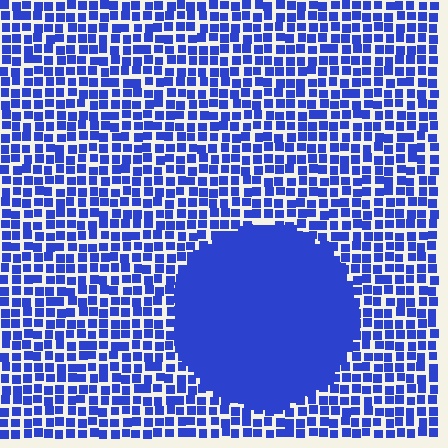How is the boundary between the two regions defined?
The boundary is defined by a change in element density (approximately 3.0x ratio). All elements are the same color, size, and shape.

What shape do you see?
I see a circle.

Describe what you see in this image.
The image contains small blue elements arranged at two different densities. A circle-shaped region is visible where the elements are more densely packed than the surrounding area.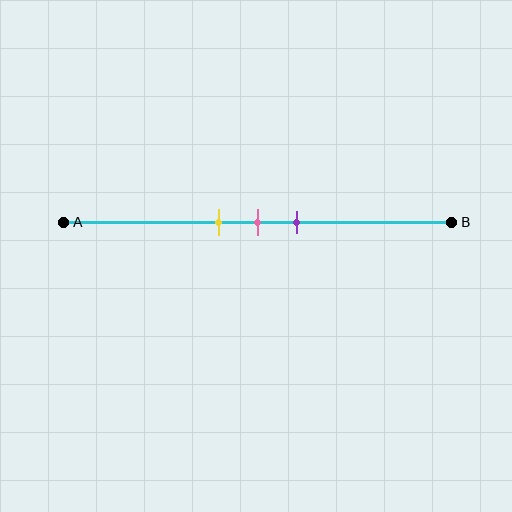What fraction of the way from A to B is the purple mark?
The purple mark is approximately 60% (0.6) of the way from A to B.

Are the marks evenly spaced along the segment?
Yes, the marks are approximately evenly spaced.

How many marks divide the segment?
There are 3 marks dividing the segment.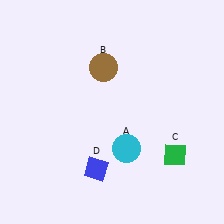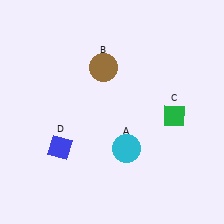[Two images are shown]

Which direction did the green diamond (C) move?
The green diamond (C) moved up.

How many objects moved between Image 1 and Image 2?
2 objects moved between the two images.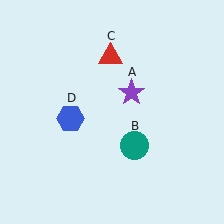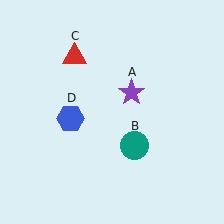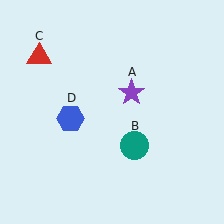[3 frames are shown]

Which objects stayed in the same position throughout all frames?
Purple star (object A) and teal circle (object B) and blue hexagon (object D) remained stationary.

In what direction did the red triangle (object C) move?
The red triangle (object C) moved left.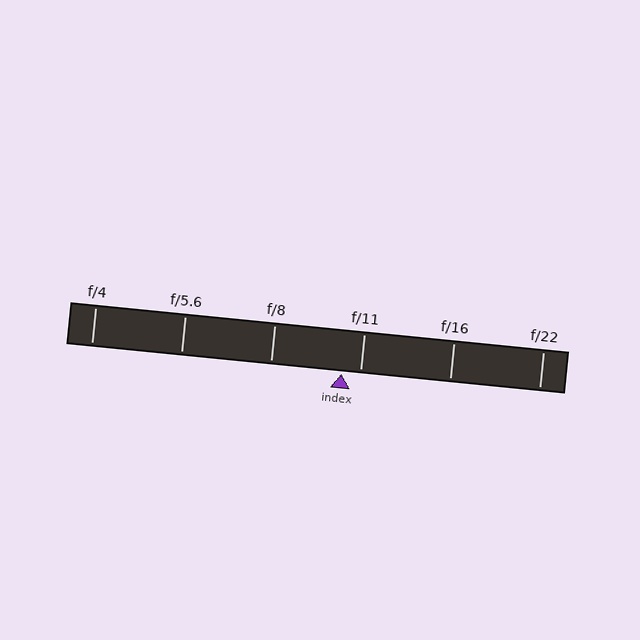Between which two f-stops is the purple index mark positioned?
The index mark is between f/8 and f/11.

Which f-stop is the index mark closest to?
The index mark is closest to f/11.